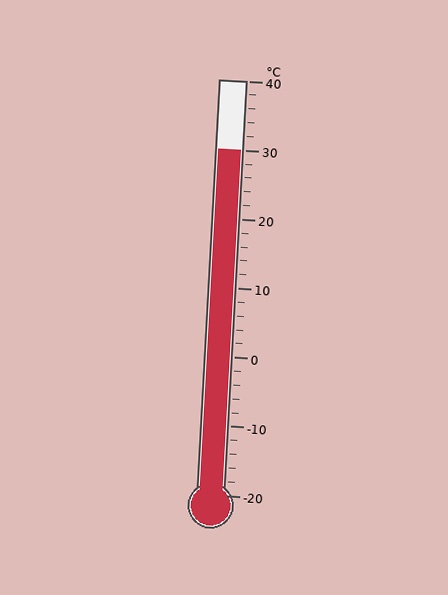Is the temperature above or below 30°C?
The temperature is at 30°C.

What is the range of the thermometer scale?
The thermometer scale ranges from -20°C to 40°C.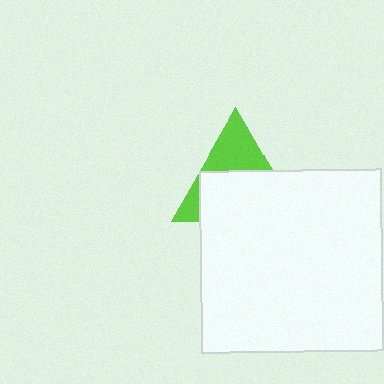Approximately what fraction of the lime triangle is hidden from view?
Roughly 59% of the lime triangle is hidden behind the white square.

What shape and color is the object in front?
The object in front is a white square.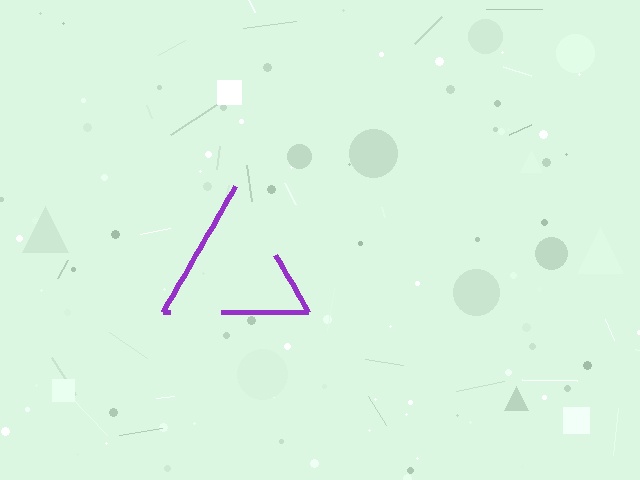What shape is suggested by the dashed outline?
The dashed outline suggests a triangle.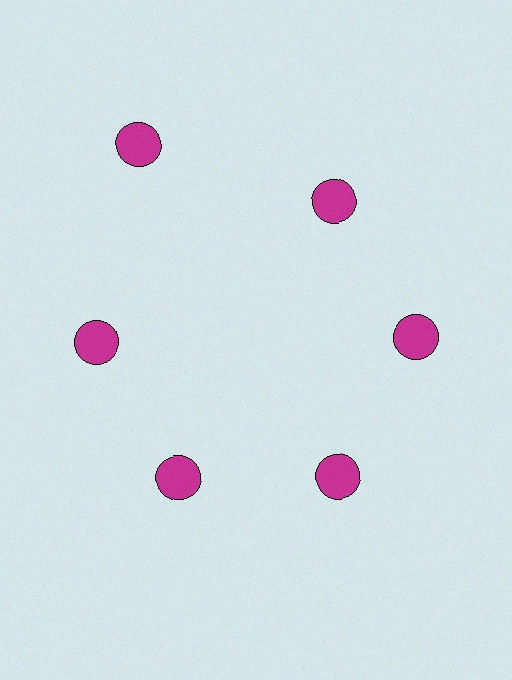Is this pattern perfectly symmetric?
No. The 6 magenta circles are arranged in a ring, but one element near the 11 o'clock position is pushed outward from the center, breaking the 6-fold rotational symmetry.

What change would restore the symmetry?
The symmetry would be restored by moving it inward, back onto the ring so that all 6 circles sit at equal angles and equal distance from the center.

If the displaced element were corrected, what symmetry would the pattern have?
It would have 6-fold rotational symmetry — the pattern would map onto itself every 60 degrees.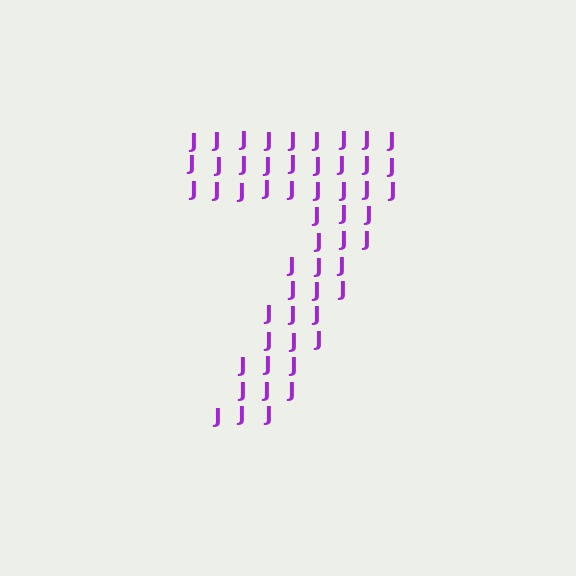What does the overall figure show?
The overall figure shows the digit 7.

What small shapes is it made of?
It is made of small letter J's.